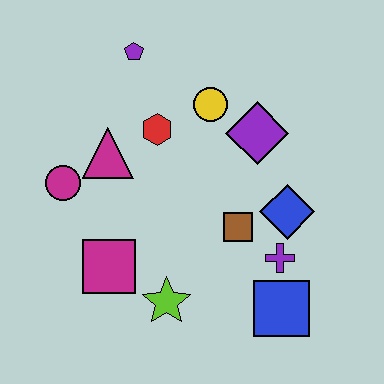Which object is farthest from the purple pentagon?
The blue square is farthest from the purple pentagon.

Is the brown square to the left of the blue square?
Yes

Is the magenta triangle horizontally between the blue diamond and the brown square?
No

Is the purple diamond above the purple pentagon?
No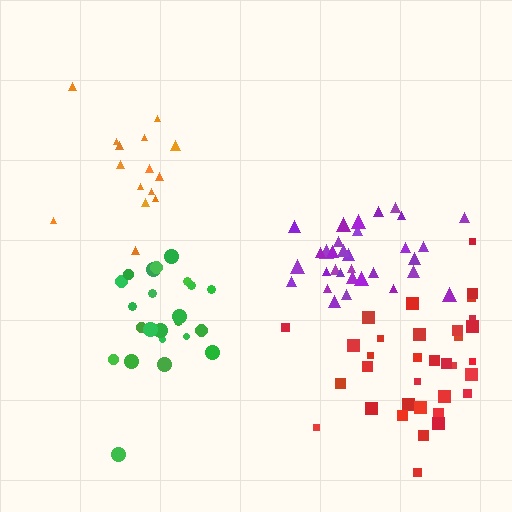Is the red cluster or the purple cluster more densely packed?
Purple.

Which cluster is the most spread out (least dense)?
Orange.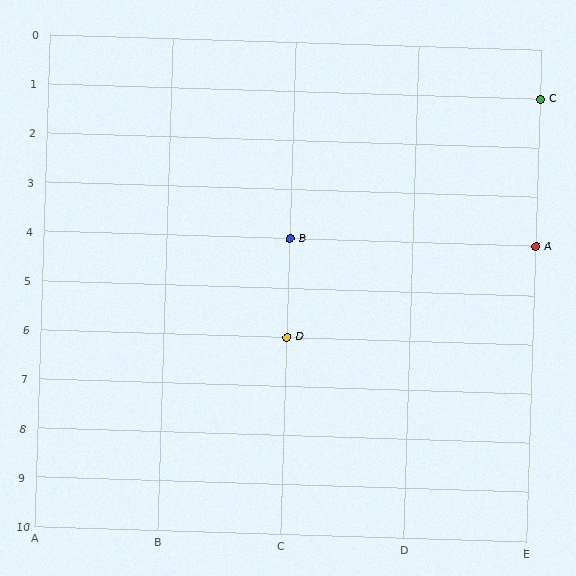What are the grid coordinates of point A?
Point A is at grid coordinates (E, 4).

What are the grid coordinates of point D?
Point D is at grid coordinates (C, 6).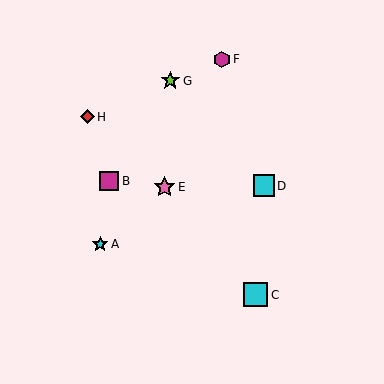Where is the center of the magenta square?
The center of the magenta square is at (109, 181).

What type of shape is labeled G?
Shape G is a lime star.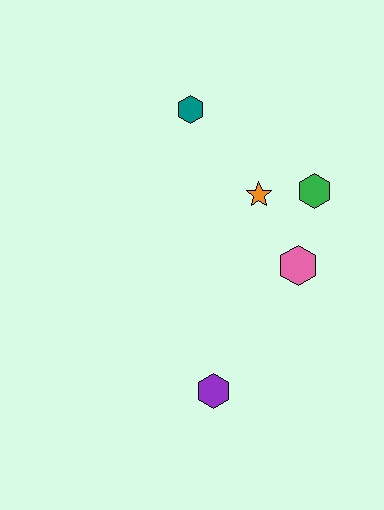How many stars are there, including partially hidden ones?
There is 1 star.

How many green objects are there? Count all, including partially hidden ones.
There is 1 green object.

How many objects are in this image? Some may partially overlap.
There are 5 objects.